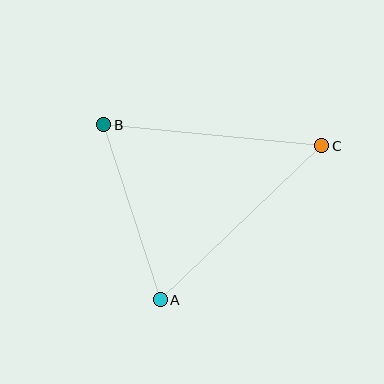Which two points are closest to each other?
Points A and B are closest to each other.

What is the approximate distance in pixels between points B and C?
The distance between B and C is approximately 219 pixels.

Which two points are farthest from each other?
Points A and C are farthest from each other.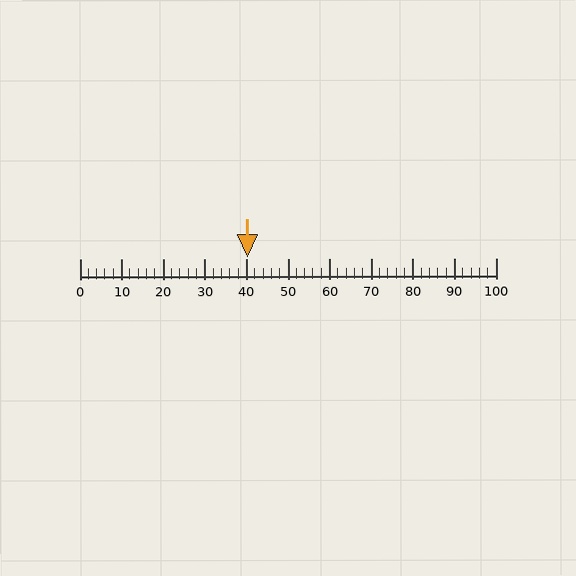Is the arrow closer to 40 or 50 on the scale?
The arrow is closer to 40.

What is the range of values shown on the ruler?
The ruler shows values from 0 to 100.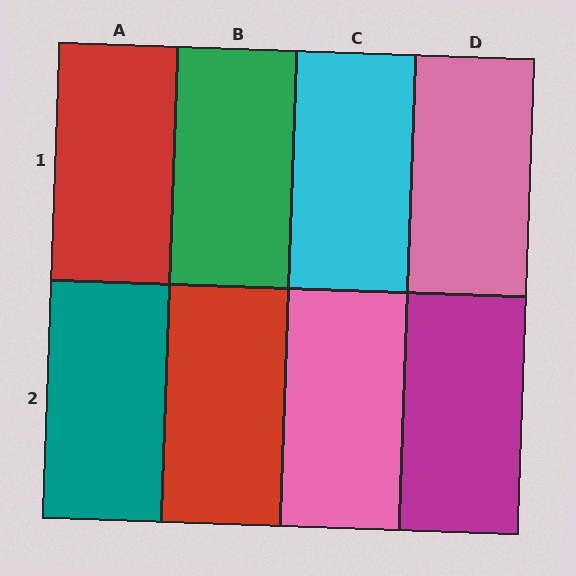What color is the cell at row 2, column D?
Magenta.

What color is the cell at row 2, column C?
Pink.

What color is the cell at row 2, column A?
Teal.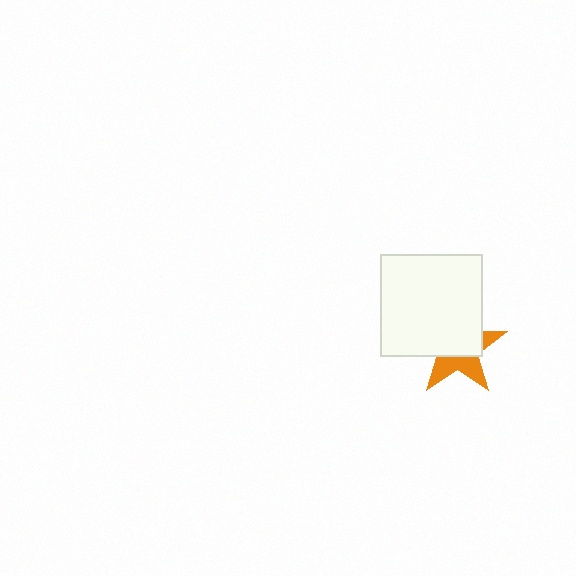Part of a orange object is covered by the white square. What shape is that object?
It is a star.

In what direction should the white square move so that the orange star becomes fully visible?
The white square should move toward the upper-left. That is the shortest direction to clear the overlap and leave the orange star fully visible.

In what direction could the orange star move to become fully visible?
The orange star could move toward the lower-right. That would shift it out from behind the white square entirely.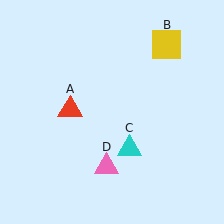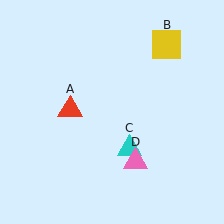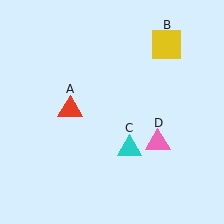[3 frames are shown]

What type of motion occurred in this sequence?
The pink triangle (object D) rotated counterclockwise around the center of the scene.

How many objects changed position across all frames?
1 object changed position: pink triangle (object D).